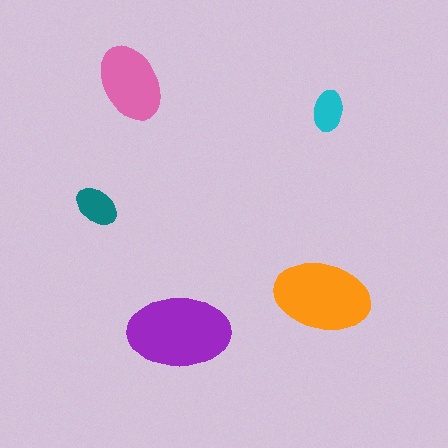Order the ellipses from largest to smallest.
the purple one, the orange one, the pink one, the teal one, the cyan one.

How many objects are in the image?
There are 5 objects in the image.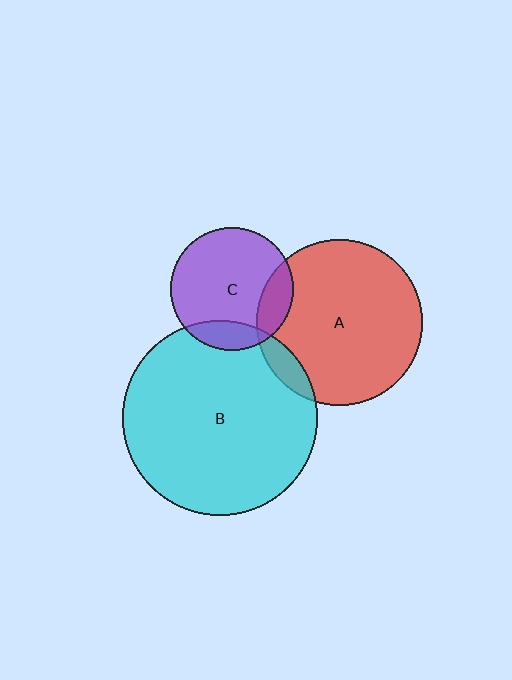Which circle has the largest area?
Circle B (cyan).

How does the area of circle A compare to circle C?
Approximately 1.8 times.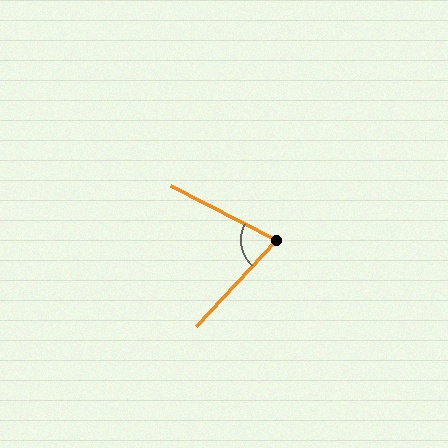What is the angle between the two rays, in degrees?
Approximately 74 degrees.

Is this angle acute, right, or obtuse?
It is acute.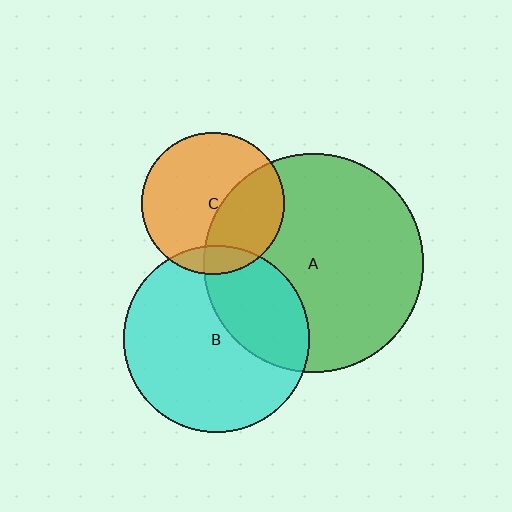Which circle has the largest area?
Circle A (green).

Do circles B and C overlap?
Yes.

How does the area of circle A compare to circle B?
Approximately 1.4 times.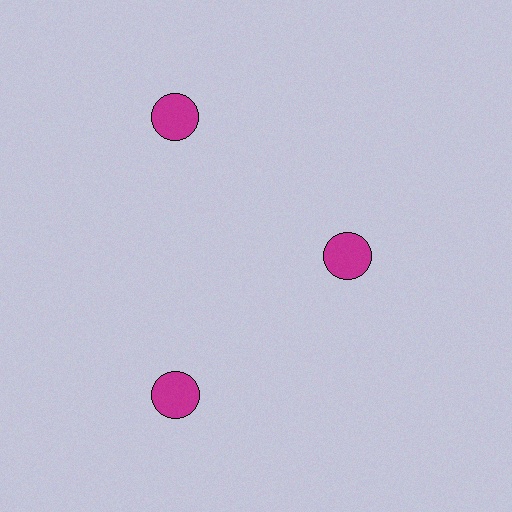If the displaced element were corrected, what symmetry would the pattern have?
It would have 3-fold rotational symmetry — the pattern would map onto itself every 120 degrees.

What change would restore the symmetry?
The symmetry would be restored by moving it outward, back onto the ring so that all 3 circles sit at equal angles and equal distance from the center.